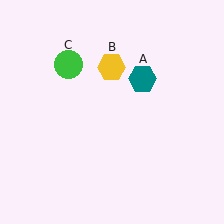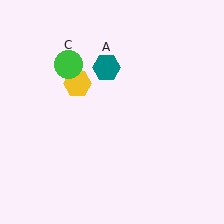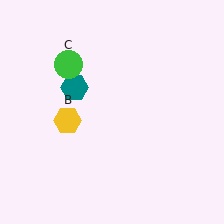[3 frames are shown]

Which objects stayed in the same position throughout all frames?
Green circle (object C) remained stationary.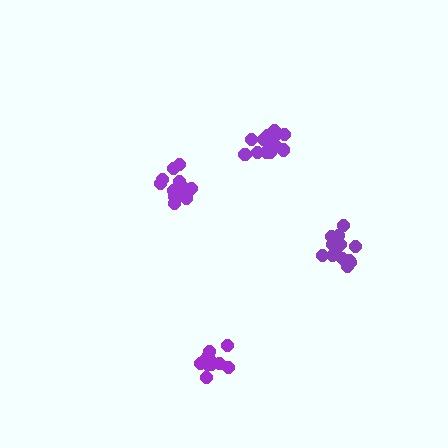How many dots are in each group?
Group 1: 15 dots, Group 2: 14 dots, Group 3: 12 dots, Group 4: 13 dots (54 total).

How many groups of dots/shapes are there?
There are 4 groups.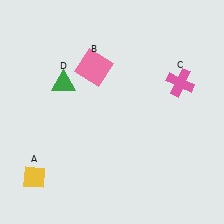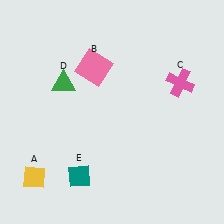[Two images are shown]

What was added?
A teal diamond (E) was added in Image 2.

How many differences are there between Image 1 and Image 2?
There is 1 difference between the two images.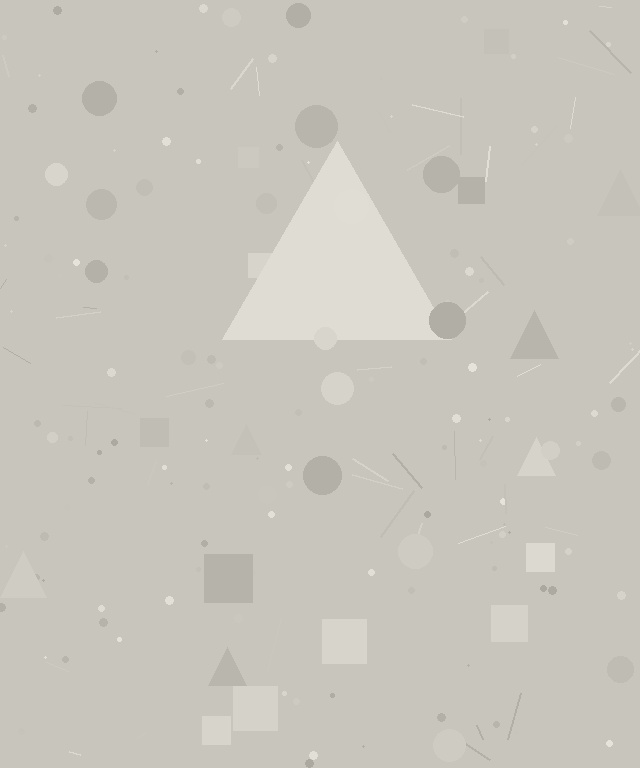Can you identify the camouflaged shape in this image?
The camouflaged shape is a triangle.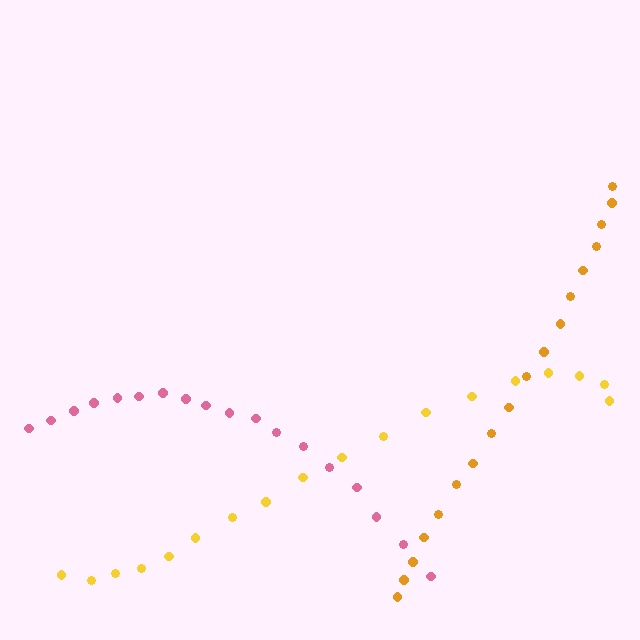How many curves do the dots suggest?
There are 3 distinct paths.